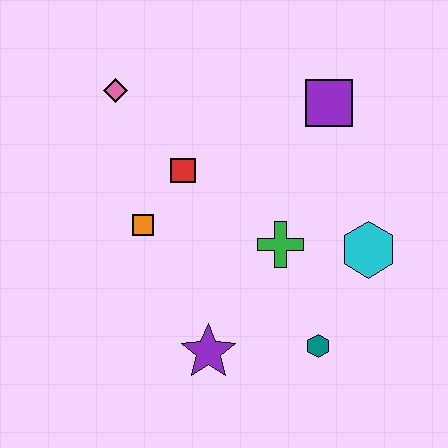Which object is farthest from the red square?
The teal hexagon is farthest from the red square.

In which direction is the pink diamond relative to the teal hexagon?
The pink diamond is above the teal hexagon.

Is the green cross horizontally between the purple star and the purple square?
Yes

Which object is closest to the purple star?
The teal hexagon is closest to the purple star.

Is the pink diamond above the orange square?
Yes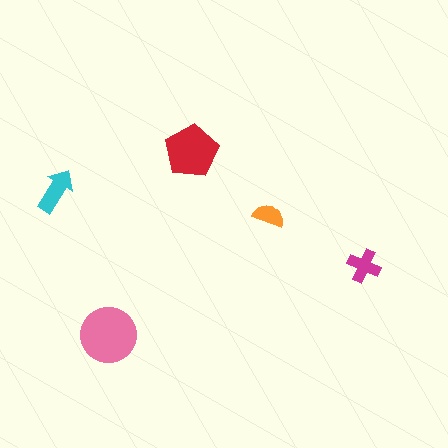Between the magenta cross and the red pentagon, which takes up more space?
The red pentagon.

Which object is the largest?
The pink circle.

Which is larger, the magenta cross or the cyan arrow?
The cyan arrow.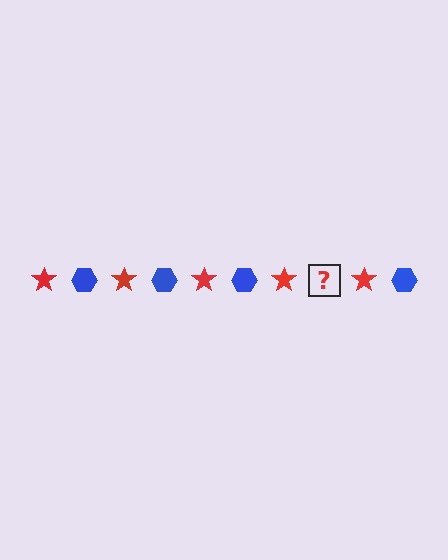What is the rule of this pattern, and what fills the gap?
The rule is that the pattern alternates between red star and blue hexagon. The gap should be filled with a blue hexagon.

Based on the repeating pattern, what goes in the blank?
The blank should be a blue hexagon.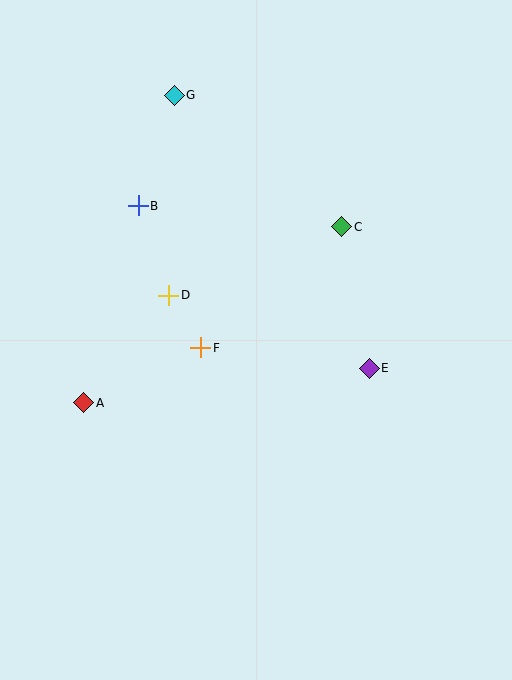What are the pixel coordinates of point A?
Point A is at (84, 403).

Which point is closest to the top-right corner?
Point C is closest to the top-right corner.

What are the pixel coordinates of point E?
Point E is at (369, 368).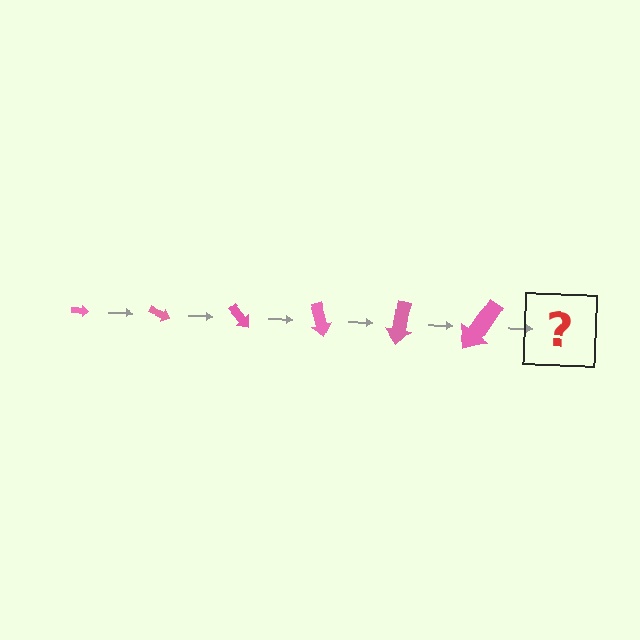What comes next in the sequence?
The next element should be an arrow, larger than the previous one and rotated 150 degrees from the start.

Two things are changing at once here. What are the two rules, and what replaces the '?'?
The two rules are that the arrow grows larger each step and it rotates 25 degrees each step. The '?' should be an arrow, larger than the previous one and rotated 150 degrees from the start.